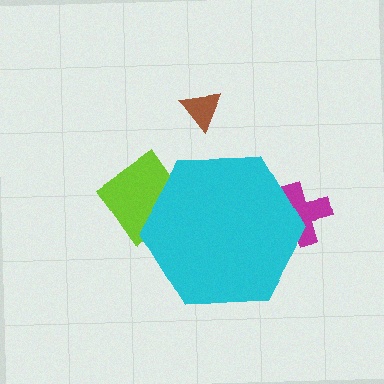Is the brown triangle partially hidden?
No, the brown triangle is fully visible.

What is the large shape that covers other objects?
A cyan hexagon.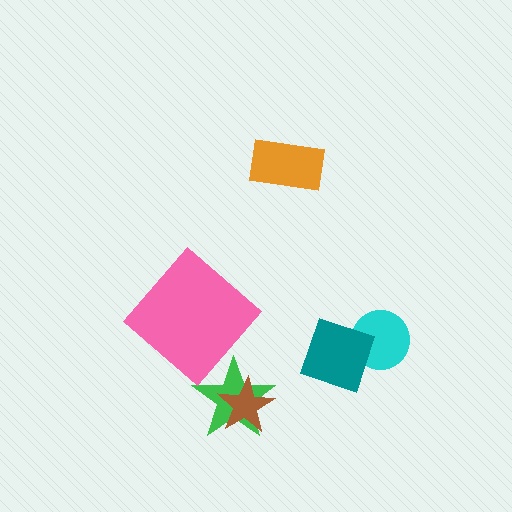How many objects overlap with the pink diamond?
0 objects overlap with the pink diamond.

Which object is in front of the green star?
The brown star is in front of the green star.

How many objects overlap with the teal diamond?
1 object overlaps with the teal diamond.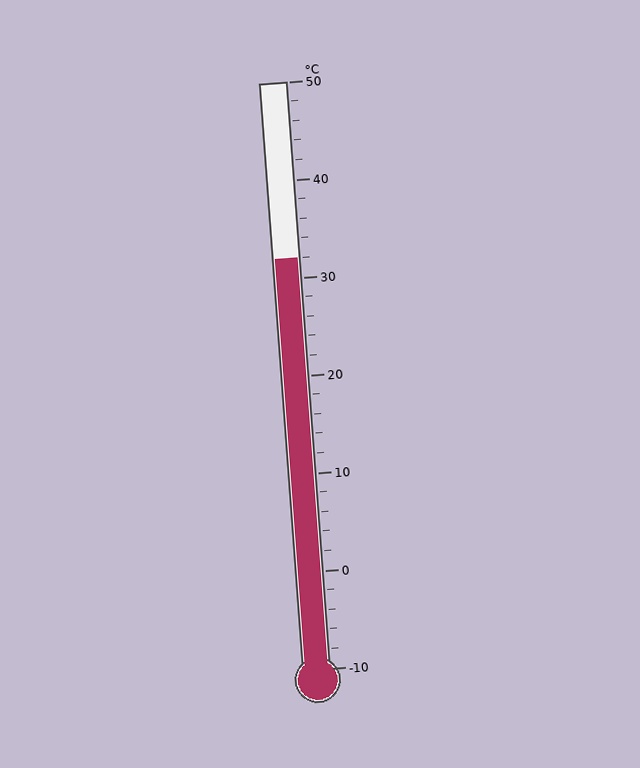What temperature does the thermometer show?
The thermometer shows approximately 32°C.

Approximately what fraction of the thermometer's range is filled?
The thermometer is filled to approximately 70% of its range.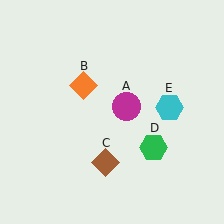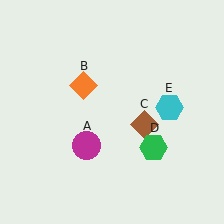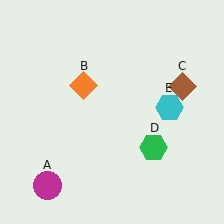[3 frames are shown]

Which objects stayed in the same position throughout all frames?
Orange diamond (object B) and green hexagon (object D) and cyan hexagon (object E) remained stationary.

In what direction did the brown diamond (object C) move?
The brown diamond (object C) moved up and to the right.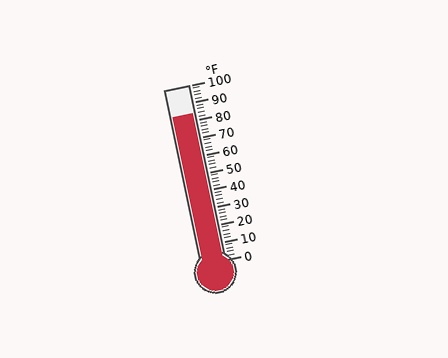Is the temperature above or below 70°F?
The temperature is above 70°F.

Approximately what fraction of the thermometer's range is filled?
The thermometer is filled to approximately 85% of its range.